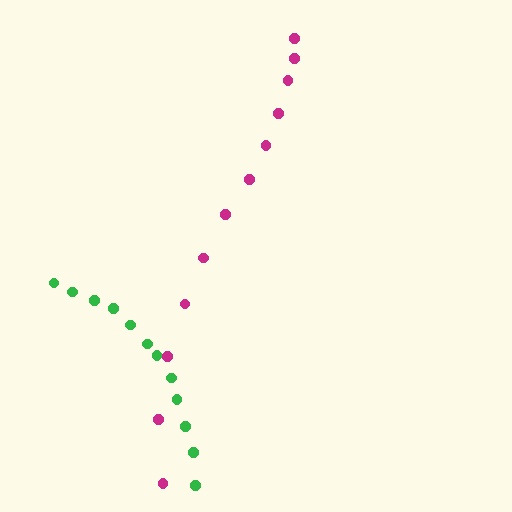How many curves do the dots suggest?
There are 2 distinct paths.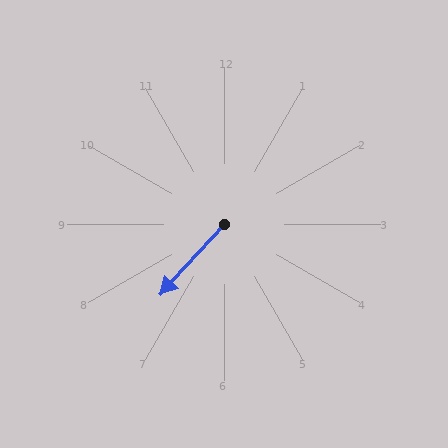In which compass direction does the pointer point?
Southwest.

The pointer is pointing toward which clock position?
Roughly 7 o'clock.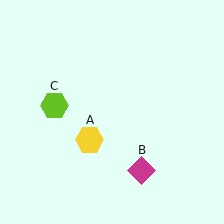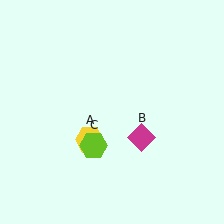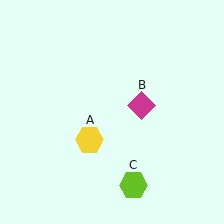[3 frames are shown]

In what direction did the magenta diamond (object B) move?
The magenta diamond (object B) moved up.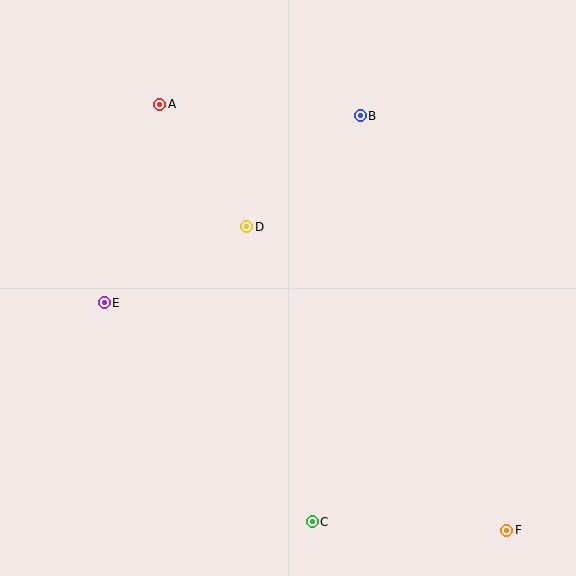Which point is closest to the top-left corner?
Point A is closest to the top-left corner.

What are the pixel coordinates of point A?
Point A is at (160, 104).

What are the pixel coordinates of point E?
Point E is at (104, 303).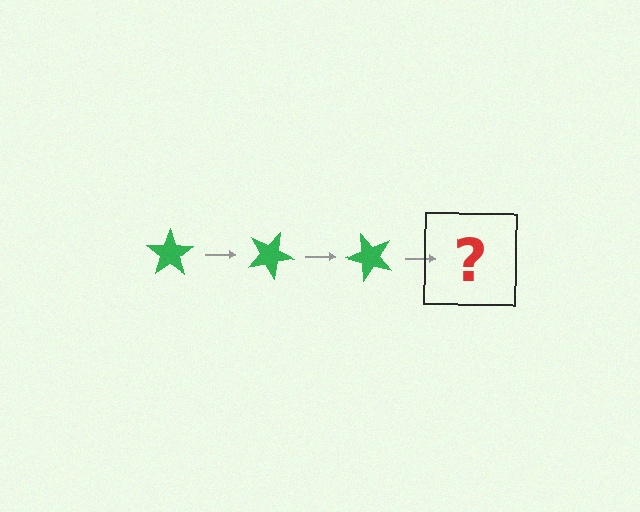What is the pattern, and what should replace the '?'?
The pattern is that the star rotates 25 degrees each step. The '?' should be a green star rotated 75 degrees.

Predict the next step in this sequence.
The next step is a green star rotated 75 degrees.